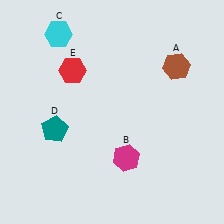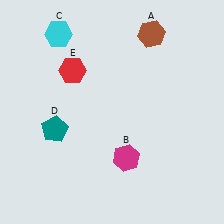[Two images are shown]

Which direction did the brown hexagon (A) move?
The brown hexagon (A) moved up.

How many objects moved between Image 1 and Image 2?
1 object moved between the two images.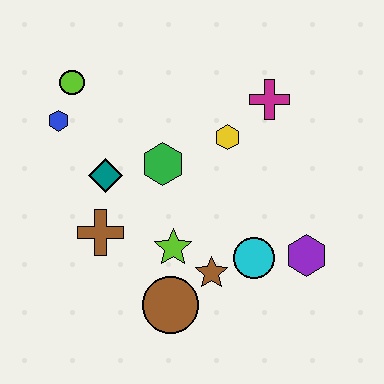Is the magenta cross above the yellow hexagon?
Yes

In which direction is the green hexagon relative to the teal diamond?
The green hexagon is to the right of the teal diamond.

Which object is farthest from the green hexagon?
The purple hexagon is farthest from the green hexagon.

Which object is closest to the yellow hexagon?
The magenta cross is closest to the yellow hexagon.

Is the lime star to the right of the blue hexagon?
Yes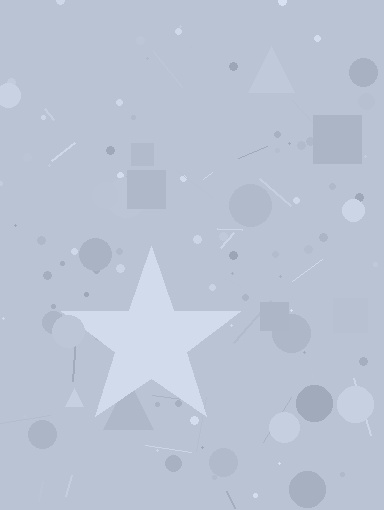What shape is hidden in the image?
A star is hidden in the image.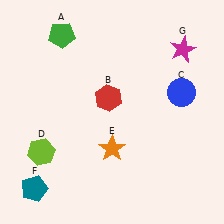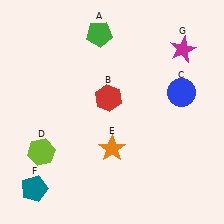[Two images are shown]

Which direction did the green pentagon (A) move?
The green pentagon (A) moved right.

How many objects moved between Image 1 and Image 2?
1 object moved between the two images.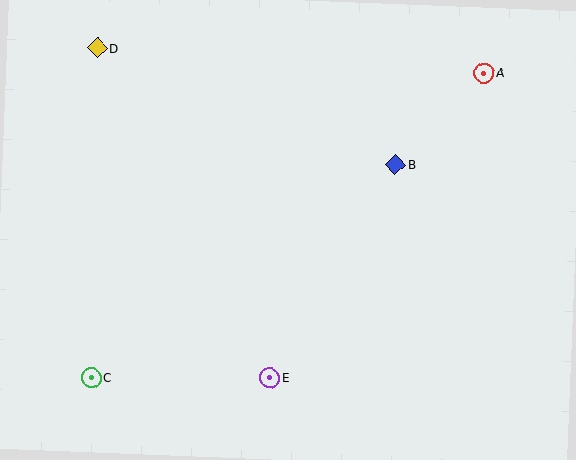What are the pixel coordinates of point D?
Point D is at (97, 48).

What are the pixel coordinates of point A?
Point A is at (484, 73).